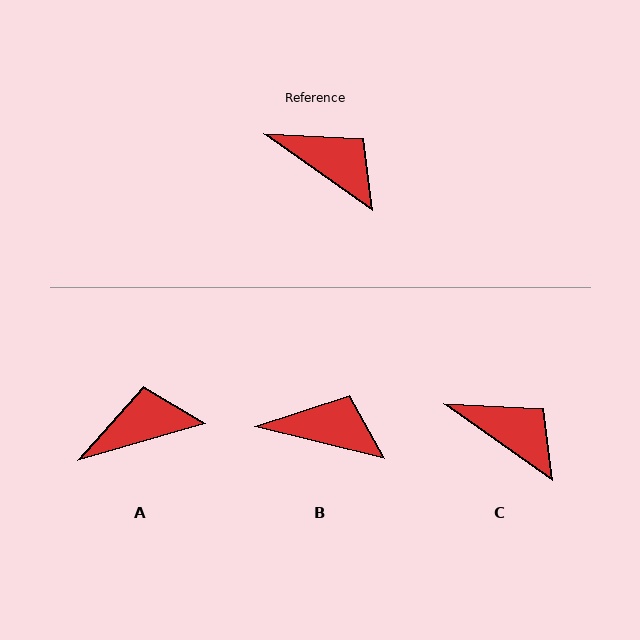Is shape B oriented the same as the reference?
No, it is off by about 21 degrees.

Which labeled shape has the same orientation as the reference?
C.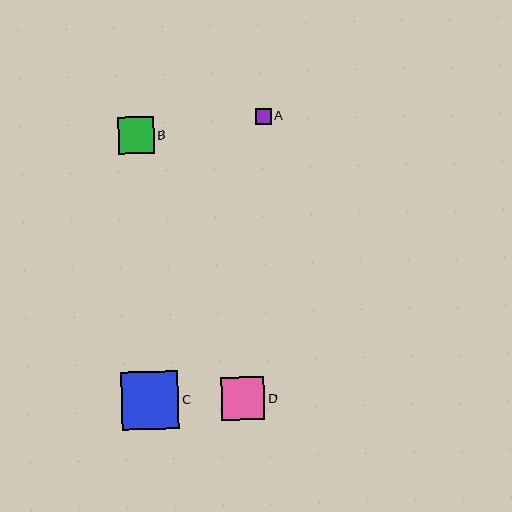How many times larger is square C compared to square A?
Square C is approximately 3.6 times the size of square A.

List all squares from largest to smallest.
From largest to smallest: C, D, B, A.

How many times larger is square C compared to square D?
Square C is approximately 1.3 times the size of square D.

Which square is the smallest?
Square A is the smallest with a size of approximately 16 pixels.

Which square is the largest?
Square C is the largest with a size of approximately 58 pixels.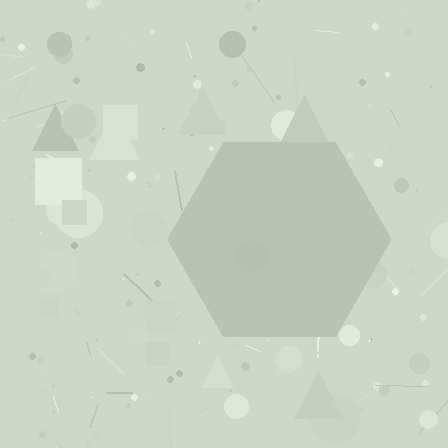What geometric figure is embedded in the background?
A hexagon is embedded in the background.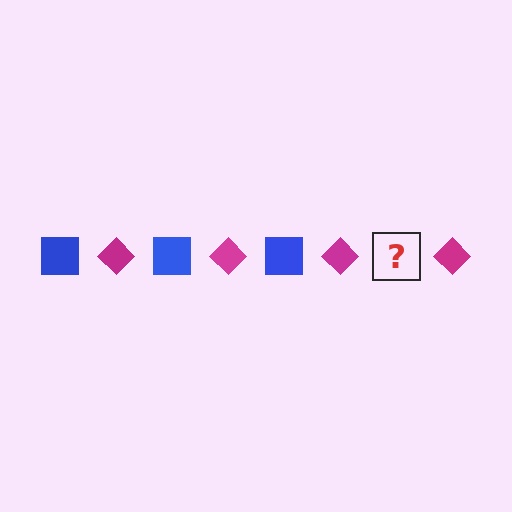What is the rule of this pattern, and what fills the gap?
The rule is that the pattern alternates between blue square and magenta diamond. The gap should be filled with a blue square.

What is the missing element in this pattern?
The missing element is a blue square.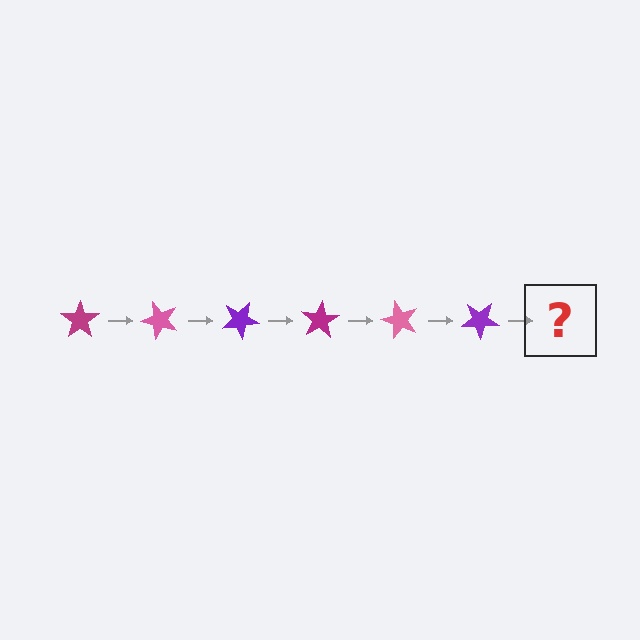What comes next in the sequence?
The next element should be a magenta star, rotated 300 degrees from the start.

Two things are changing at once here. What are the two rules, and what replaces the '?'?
The two rules are that it rotates 50 degrees each step and the color cycles through magenta, pink, and purple. The '?' should be a magenta star, rotated 300 degrees from the start.